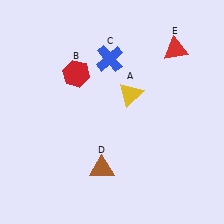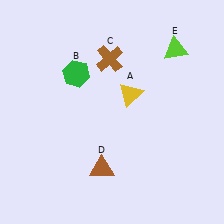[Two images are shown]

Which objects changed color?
B changed from red to green. C changed from blue to brown. E changed from red to lime.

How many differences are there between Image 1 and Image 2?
There are 3 differences between the two images.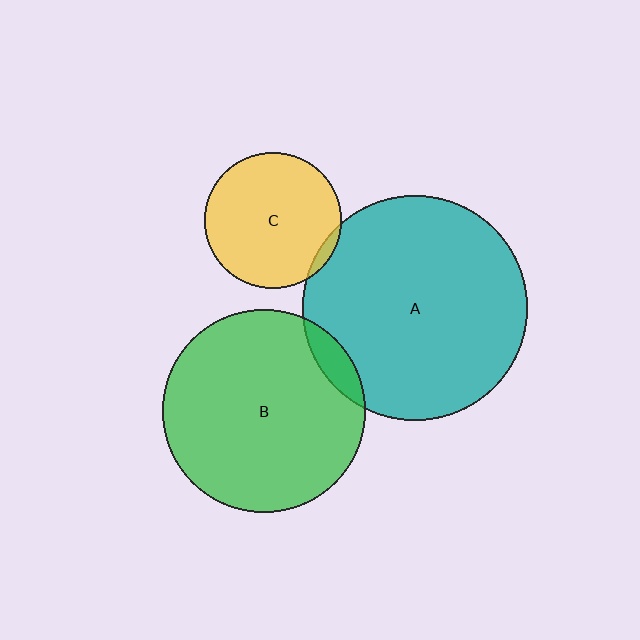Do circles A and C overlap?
Yes.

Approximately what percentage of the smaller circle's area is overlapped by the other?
Approximately 5%.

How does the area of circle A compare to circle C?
Approximately 2.7 times.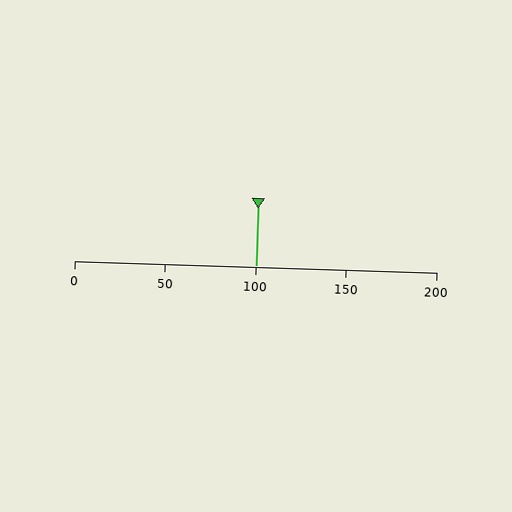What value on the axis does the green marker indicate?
The marker indicates approximately 100.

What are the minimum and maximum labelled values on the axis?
The axis runs from 0 to 200.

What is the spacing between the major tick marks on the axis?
The major ticks are spaced 50 apart.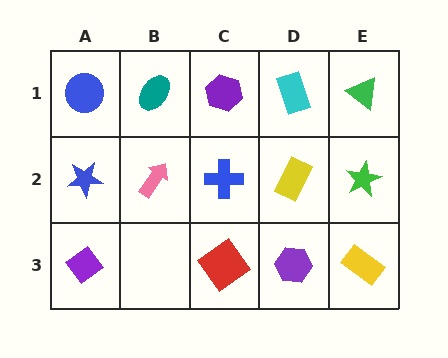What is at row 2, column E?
A green star.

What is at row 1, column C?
A purple hexagon.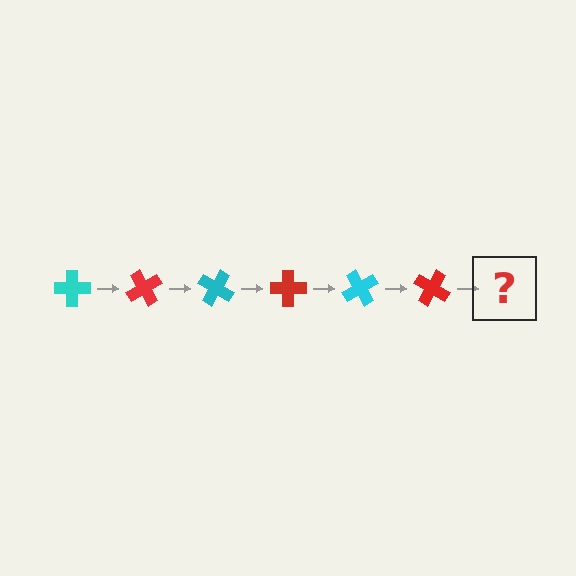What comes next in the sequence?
The next element should be a cyan cross, rotated 360 degrees from the start.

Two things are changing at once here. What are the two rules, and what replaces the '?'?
The two rules are that it rotates 60 degrees each step and the color cycles through cyan and red. The '?' should be a cyan cross, rotated 360 degrees from the start.